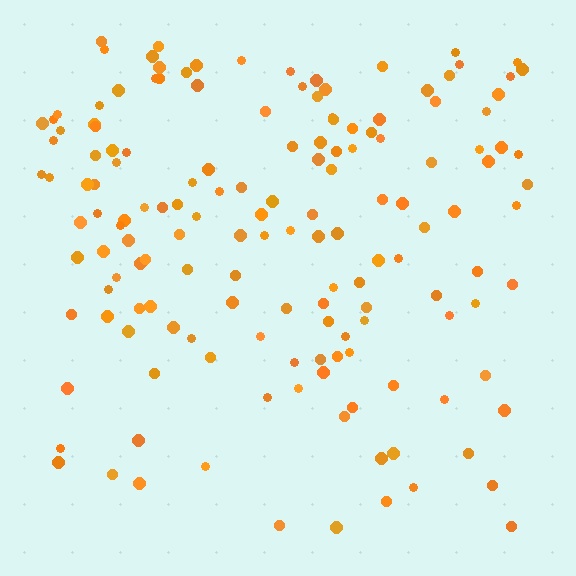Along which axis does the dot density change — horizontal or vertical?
Vertical.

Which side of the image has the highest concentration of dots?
The top.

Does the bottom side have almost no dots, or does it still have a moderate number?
Still a moderate number, just noticeably fewer than the top.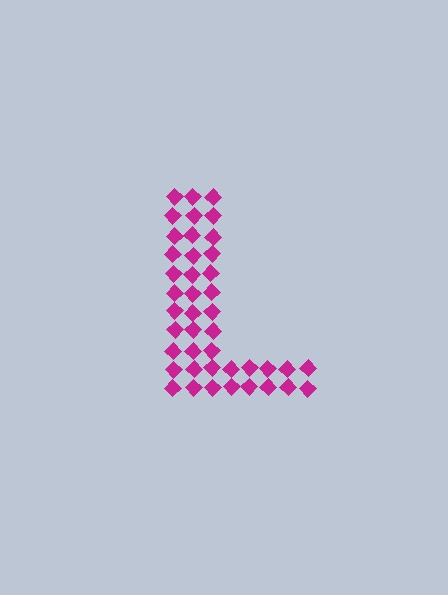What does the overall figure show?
The overall figure shows the letter L.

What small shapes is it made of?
It is made of small diamonds.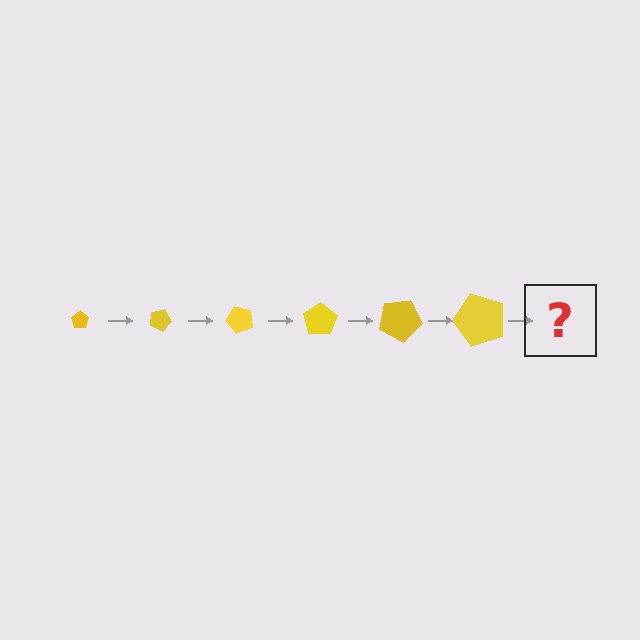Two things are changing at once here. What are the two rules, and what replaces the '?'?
The two rules are that the pentagon grows larger each step and it rotates 25 degrees each step. The '?' should be a pentagon, larger than the previous one and rotated 150 degrees from the start.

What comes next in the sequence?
The next element should be a pentagon, larger than the previous one and rotated 150 degrees from the start.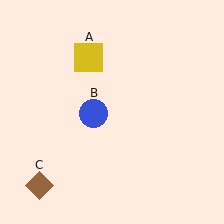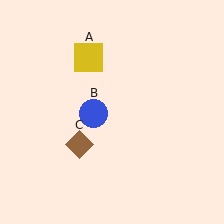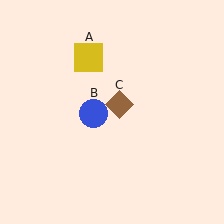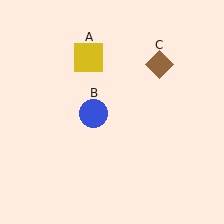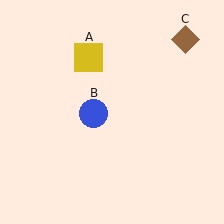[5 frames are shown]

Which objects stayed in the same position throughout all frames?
Yellow square (object A) and blue circle (object B) remained stationary.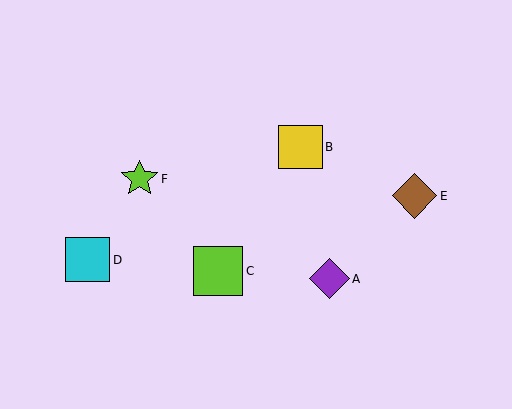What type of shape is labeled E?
Shape E is a brown diamond.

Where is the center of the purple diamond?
The center of the purple diamond is at (329, 279).